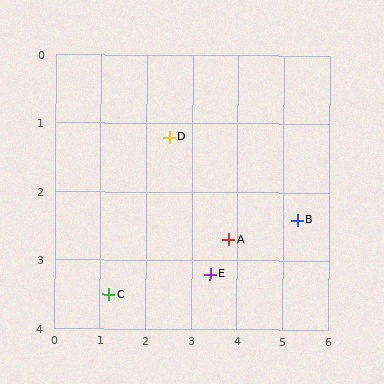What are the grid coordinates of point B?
Point B is at approximately (5.3, 2.4).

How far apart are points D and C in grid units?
Points D and C are about 2.6 grid units apart.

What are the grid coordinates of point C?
Point C is at approximately (1.2, 3.5).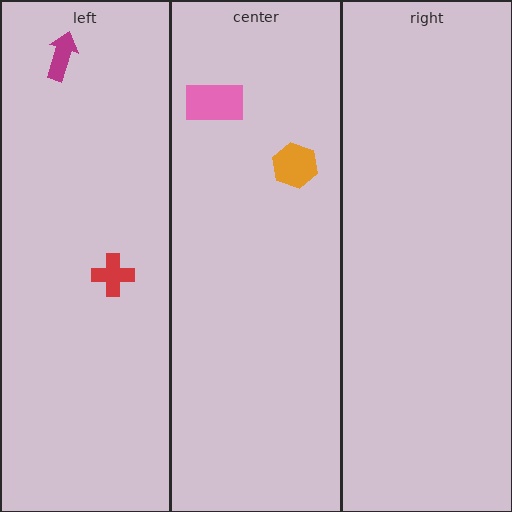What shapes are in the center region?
The pink rectangle, the orange hexagon.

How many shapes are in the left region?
2.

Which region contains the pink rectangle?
The center region.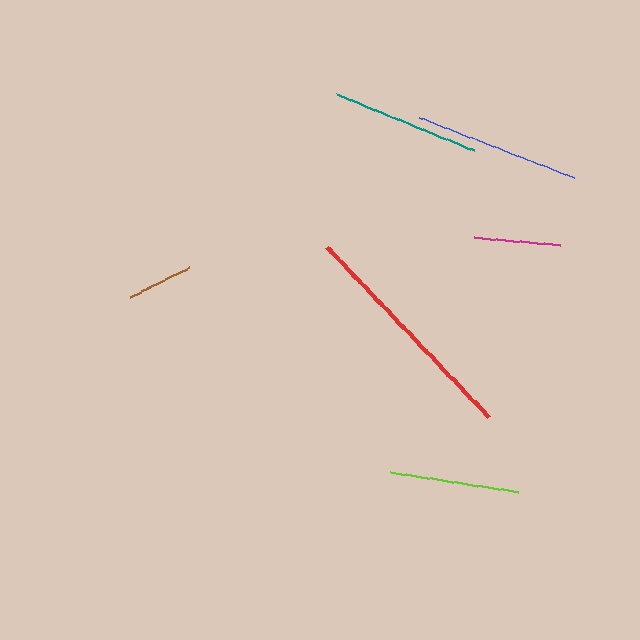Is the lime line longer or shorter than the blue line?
The blue line is longer than the lime line.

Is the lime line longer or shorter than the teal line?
The teal line is longer than the lime line.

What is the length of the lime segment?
The lime segment is approximately 129 pixels long.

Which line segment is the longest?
The red line is the longest at approximately 235 pixels.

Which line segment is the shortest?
The brown line is the shortest at approximately 66 pixels.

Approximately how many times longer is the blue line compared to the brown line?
The blue line is approximately 2.5 times the length of the brown line.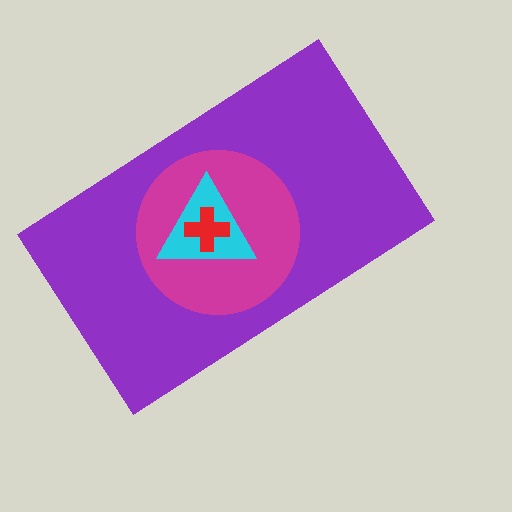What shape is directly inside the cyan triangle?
The red cross.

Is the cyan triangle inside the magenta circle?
Yes.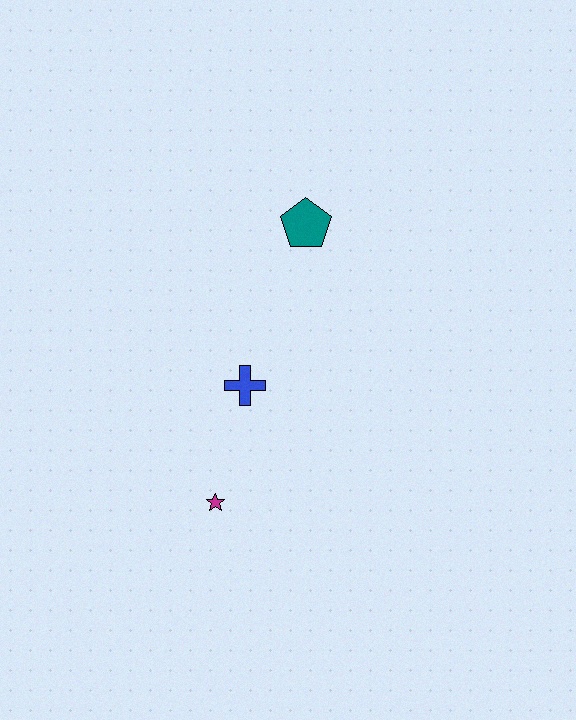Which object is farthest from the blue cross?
The teal pentagon is farthest from the blue cross.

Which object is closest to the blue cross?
The magenta star is closest to the blue cross.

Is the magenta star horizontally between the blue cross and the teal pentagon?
No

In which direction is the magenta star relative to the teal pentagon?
The magenta star is below the teal pentagon.